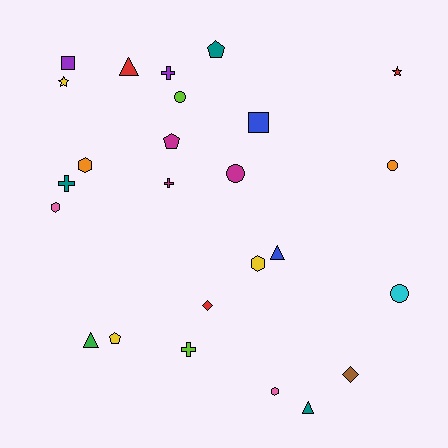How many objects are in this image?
There are 25 objects.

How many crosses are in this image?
There are 4 crosses.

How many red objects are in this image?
There are 3 red objects.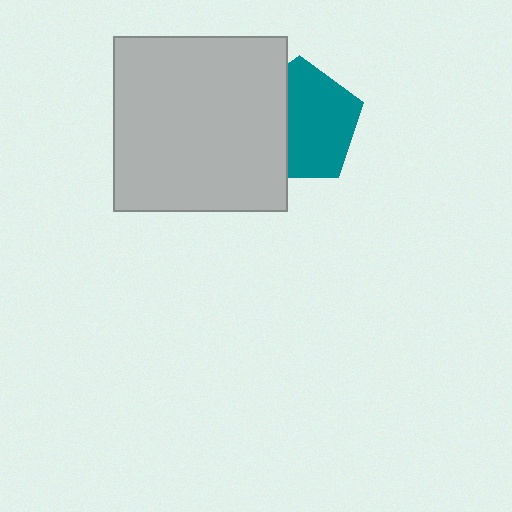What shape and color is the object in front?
The object in front is a light gray square.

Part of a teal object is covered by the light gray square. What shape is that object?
It is a pentagon.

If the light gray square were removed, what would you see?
You would see the complete teal pentagon.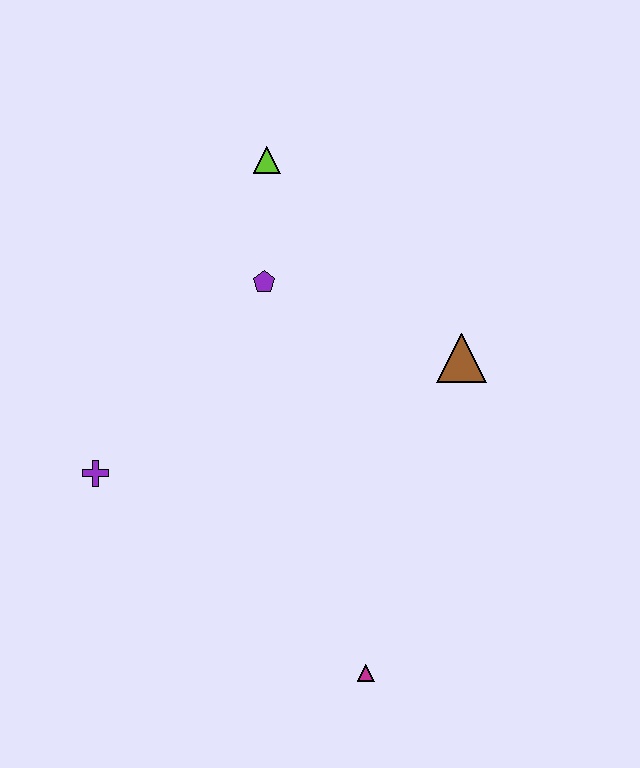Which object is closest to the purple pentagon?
The lime triangle is closest to the purple pentagon.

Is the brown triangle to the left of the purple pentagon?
No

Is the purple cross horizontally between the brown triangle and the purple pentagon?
No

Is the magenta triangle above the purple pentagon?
No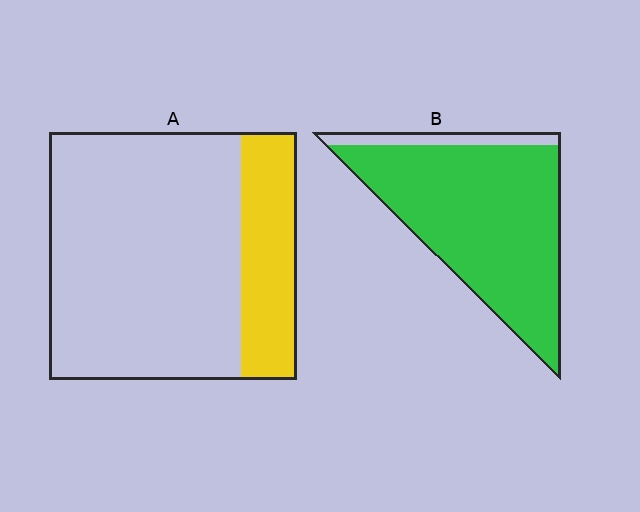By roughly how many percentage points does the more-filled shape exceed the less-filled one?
By roughly 65 percentage points (B over A).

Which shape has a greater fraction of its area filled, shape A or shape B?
Shape B.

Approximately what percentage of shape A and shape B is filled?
A is approximately 25% and B is approximately 90%.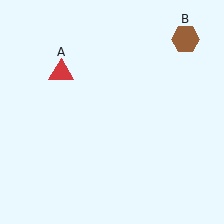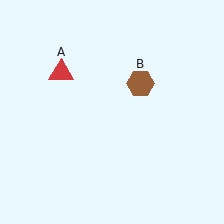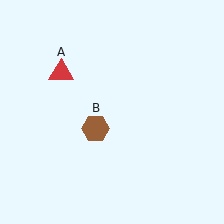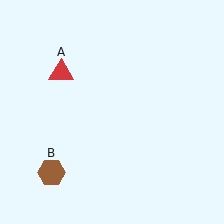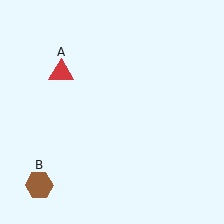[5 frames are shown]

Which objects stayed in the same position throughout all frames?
Red triangle (object A) remained stationary.